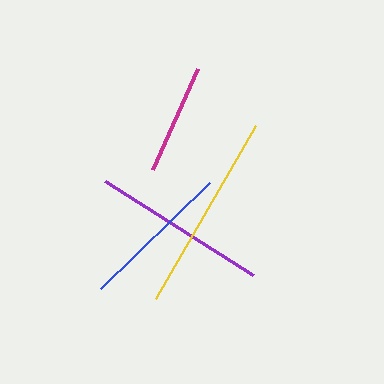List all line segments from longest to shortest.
From longest to shortest: yellow, purple, blue, magenta.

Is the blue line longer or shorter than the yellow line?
The yellow line is longer than the blue line.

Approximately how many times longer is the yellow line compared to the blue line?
The yellow line is approximately 1.3 times the length of the blue line.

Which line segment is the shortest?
The magenta line is the shortest at approximately 111 pixels.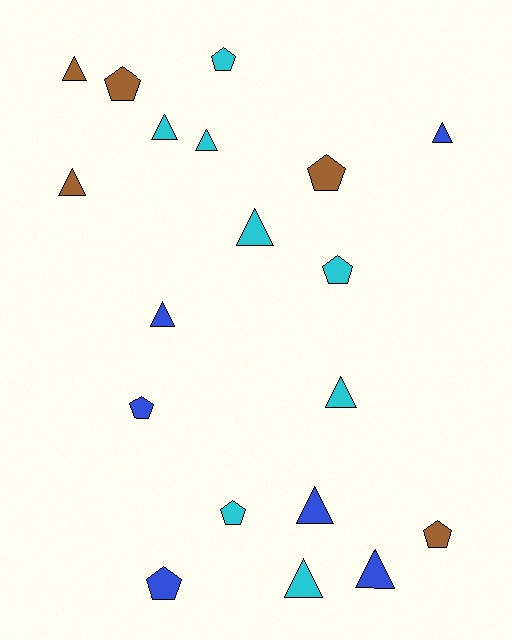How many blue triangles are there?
There are 4 blue triangles.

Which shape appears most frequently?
Triangle, with 11 objects.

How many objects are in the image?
There are 19 objects.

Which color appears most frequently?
Cyan, with 8 objects.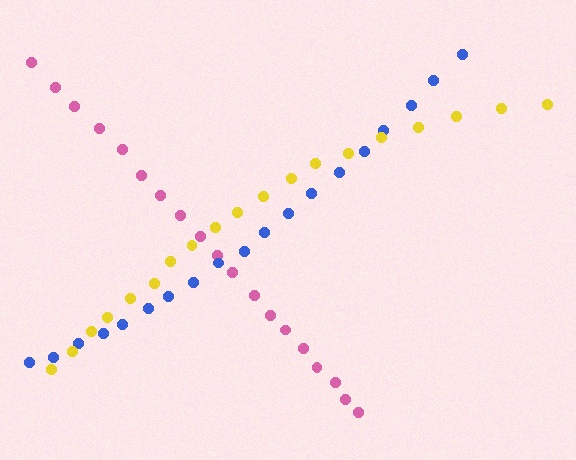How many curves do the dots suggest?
There are 3 distinct paths.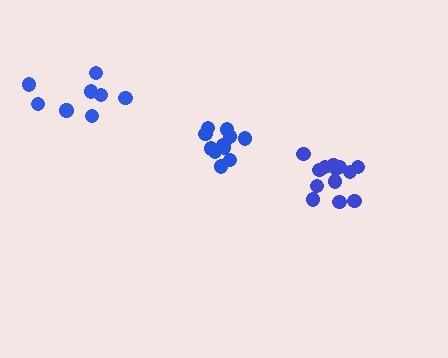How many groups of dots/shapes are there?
There are 3 groups.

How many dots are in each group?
Group 1: 8 dots, Group 2: 11 dots, Group 3: 13 dots (32 total).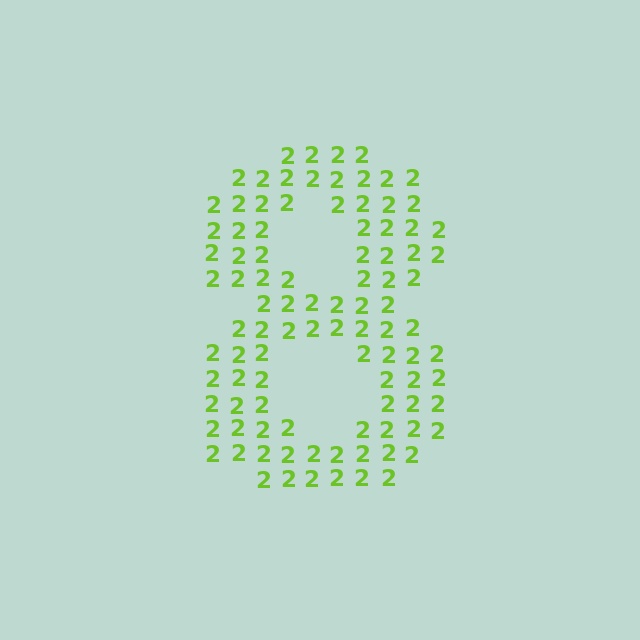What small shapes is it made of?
It is made of small digit 2's.